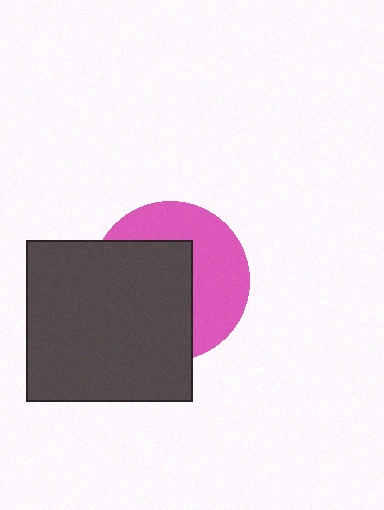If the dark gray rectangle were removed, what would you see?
You would see the complete pink circle.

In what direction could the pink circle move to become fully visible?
The pink circle could move right. That would shift it out from behind the dark gray rectangle entirely.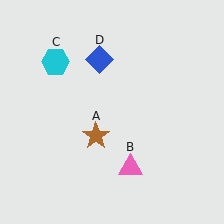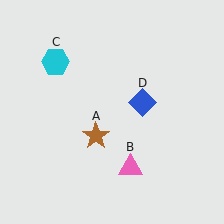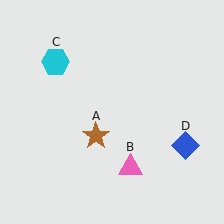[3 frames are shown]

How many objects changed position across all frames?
1 object changed position: blue diamond (object D).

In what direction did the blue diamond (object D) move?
The blue diamond (object D) moved down and to the right.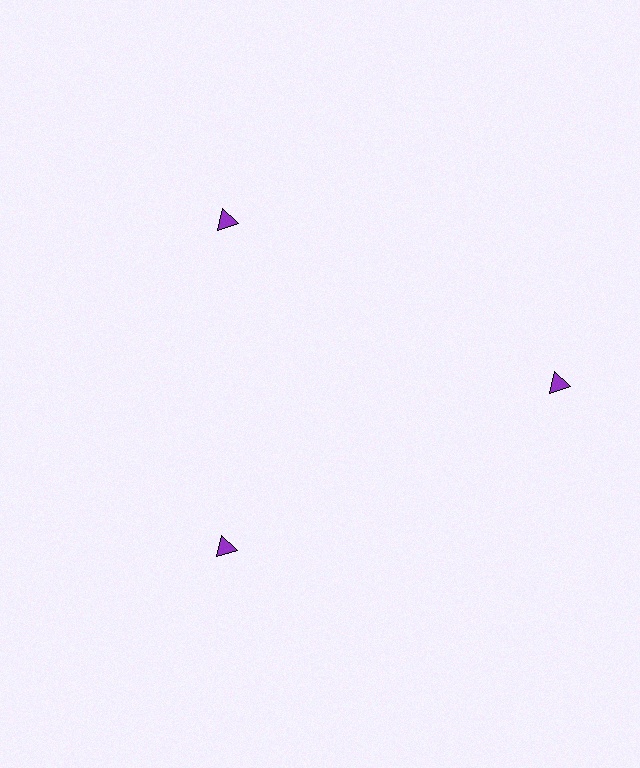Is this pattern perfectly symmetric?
No. The 3 purple triangles are arranged in a ring, but one element near the 3 o'clock position is pushed outward from the center, breaking the 3-fold rotational symmetry.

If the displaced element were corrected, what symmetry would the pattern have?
It would have 3-fold rotational symmetry — the pattern would map onto itself every 120 degrees.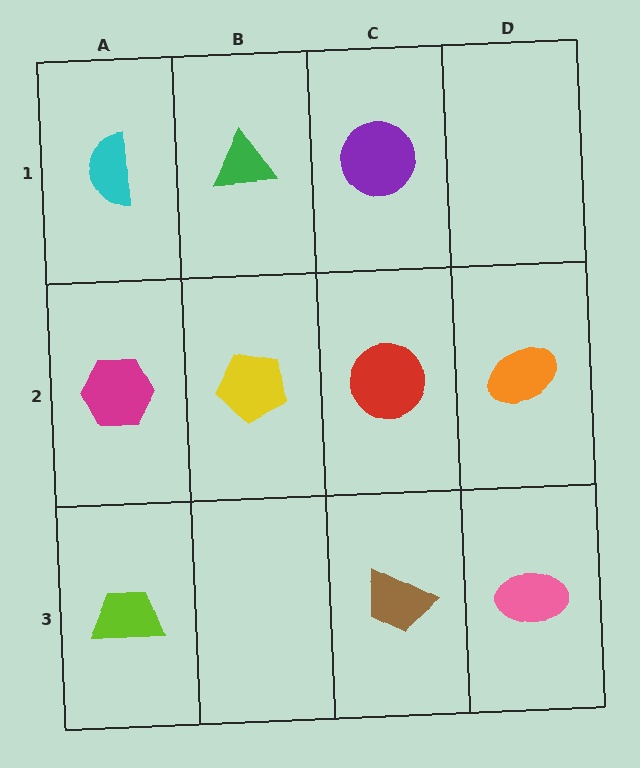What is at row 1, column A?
A cyan semicircle.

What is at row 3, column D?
A pink ellipse.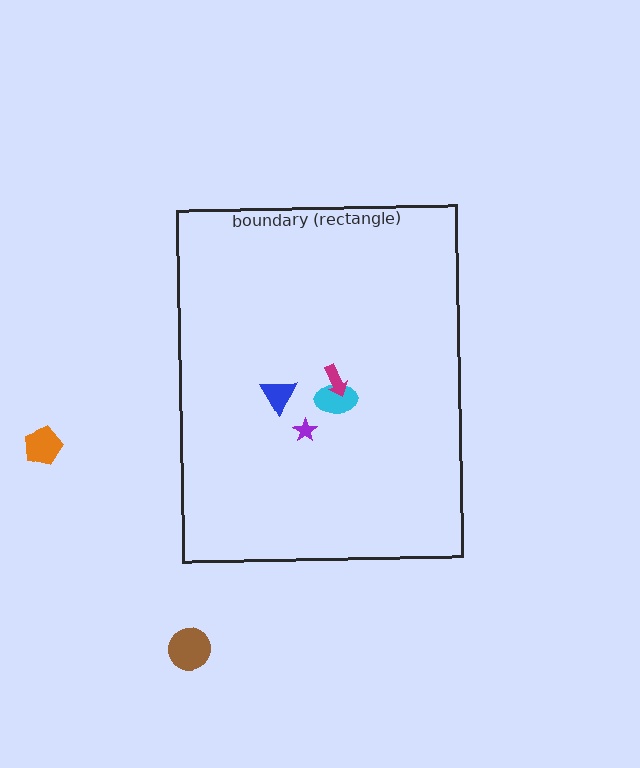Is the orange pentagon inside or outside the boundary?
Outside.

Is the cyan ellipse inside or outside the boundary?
Inside.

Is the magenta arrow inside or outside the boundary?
Inside.